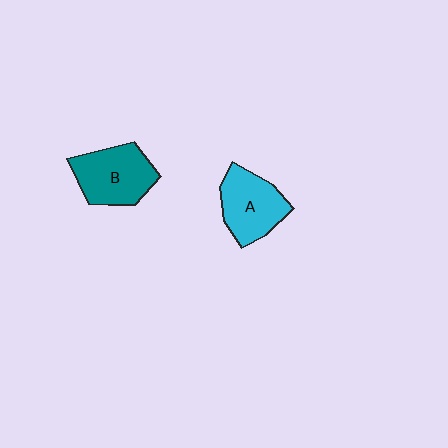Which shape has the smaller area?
Shape A (cyan).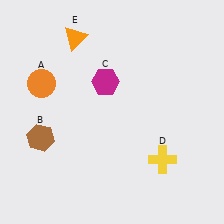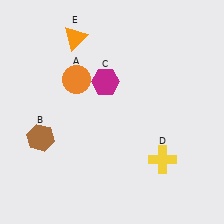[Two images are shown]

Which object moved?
The orange circle (A) moved right.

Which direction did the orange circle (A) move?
The orange circle (A) moved right.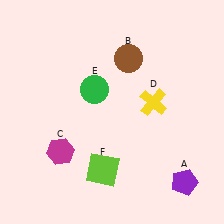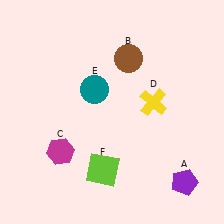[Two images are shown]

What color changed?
The circle (E) changed from green in Image 1 to teal in Image 2.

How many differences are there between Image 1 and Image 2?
There is 1 difference between the two images.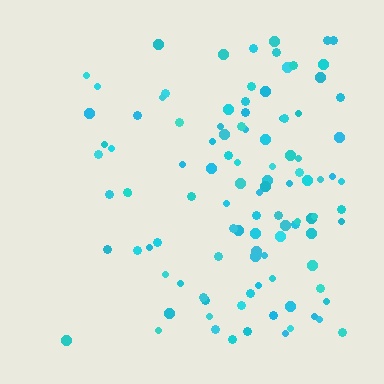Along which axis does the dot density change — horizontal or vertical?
Horizontal.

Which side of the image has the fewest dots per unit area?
The left.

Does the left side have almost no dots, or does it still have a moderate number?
Still a moderate number, just noticeably fewer than the right.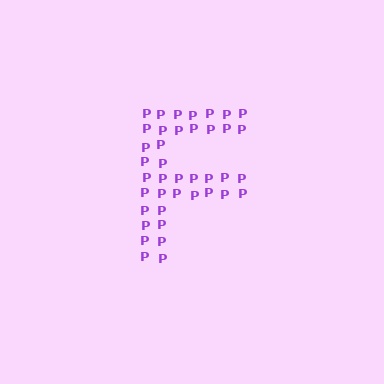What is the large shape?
The large shape is the letter F.